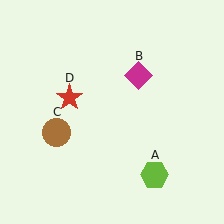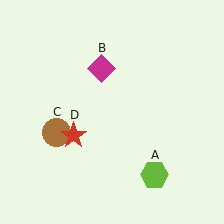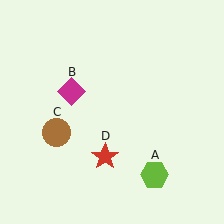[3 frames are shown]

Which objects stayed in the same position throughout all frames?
Lime hexagon (object A) and brown circle (object C) remained stationary.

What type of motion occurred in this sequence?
The magenta diamond (object B), red star (object D) rotated counterclockwise around the center of the scene.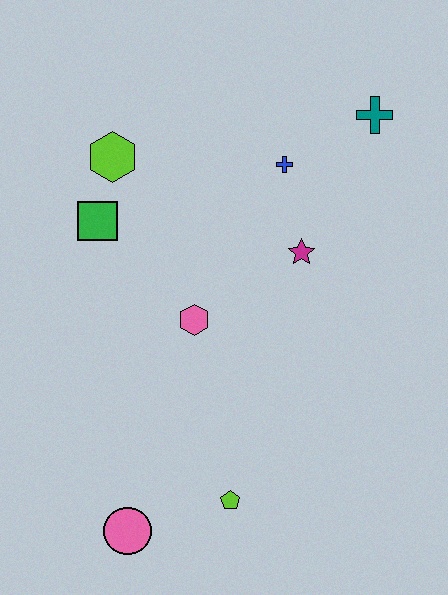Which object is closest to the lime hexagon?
The green square is closest to the lime hexagon.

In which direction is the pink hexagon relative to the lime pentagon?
The pink hexagon is above the lime pentagon.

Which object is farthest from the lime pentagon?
The teal cross is farthest from the lime pentagon.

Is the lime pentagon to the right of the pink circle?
Yes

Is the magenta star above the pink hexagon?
Yes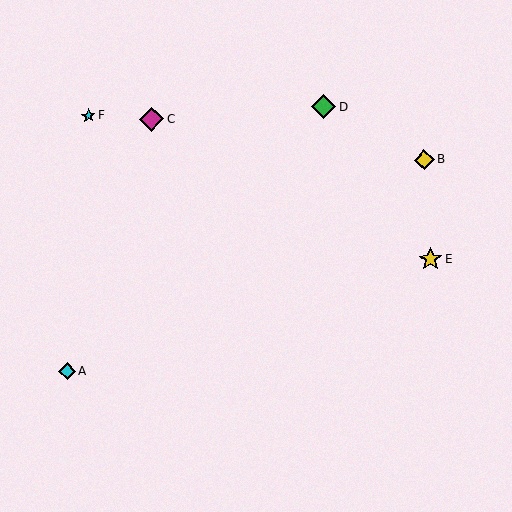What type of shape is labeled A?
Shape A is a cyan diamond.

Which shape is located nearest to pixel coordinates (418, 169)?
The yellow diamond (labeled B) at (424, 160) is nearest to that location.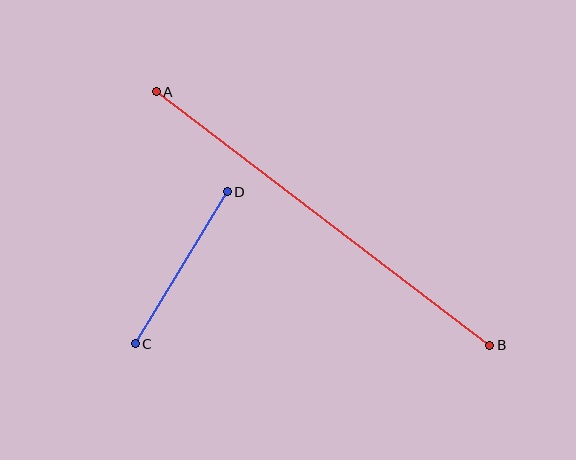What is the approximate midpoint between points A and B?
The midpoint is at approximately (323, 219) pixels.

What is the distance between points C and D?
The distance is approximately 178 pixels.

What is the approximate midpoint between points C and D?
The midpoint is at approximately (181, 268) pixels.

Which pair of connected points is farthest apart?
Points A and B are farthest apart.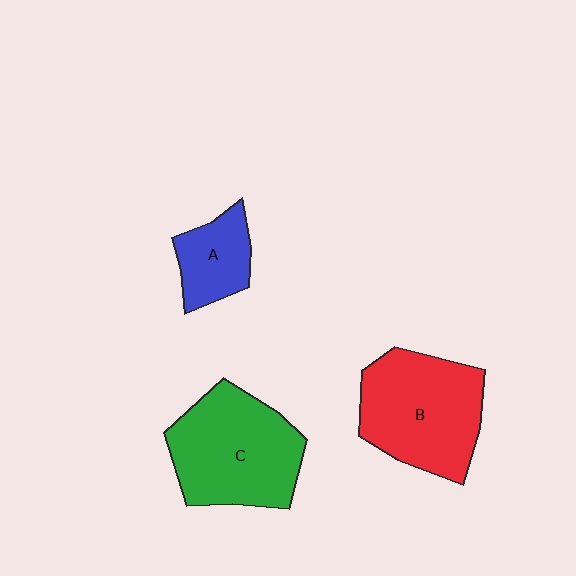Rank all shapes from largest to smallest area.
From largest to smallest: C (green), B (red), A (blue).